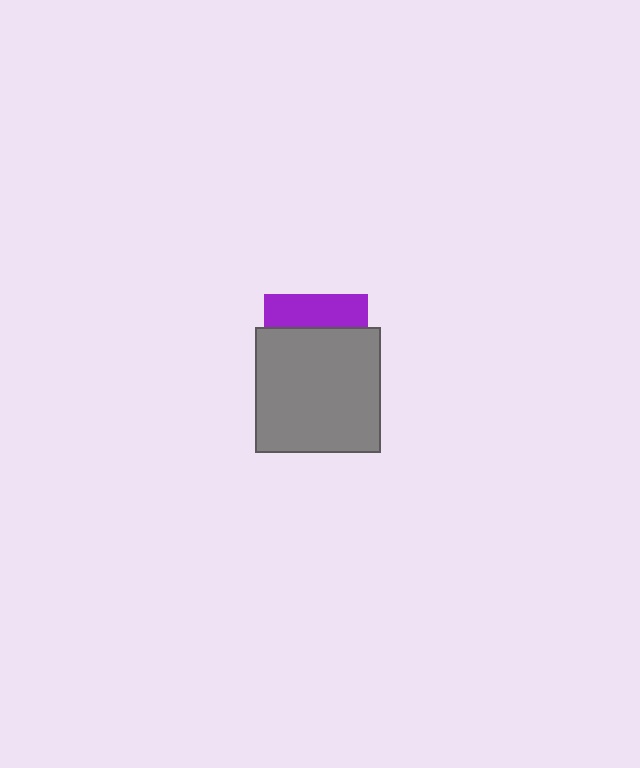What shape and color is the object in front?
The object in front is a gray square.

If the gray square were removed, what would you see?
You would see the complete purple square.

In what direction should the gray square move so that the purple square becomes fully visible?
The gray square should move down. That is the shortest direction to clear the overlap and leave the purple square fully visible.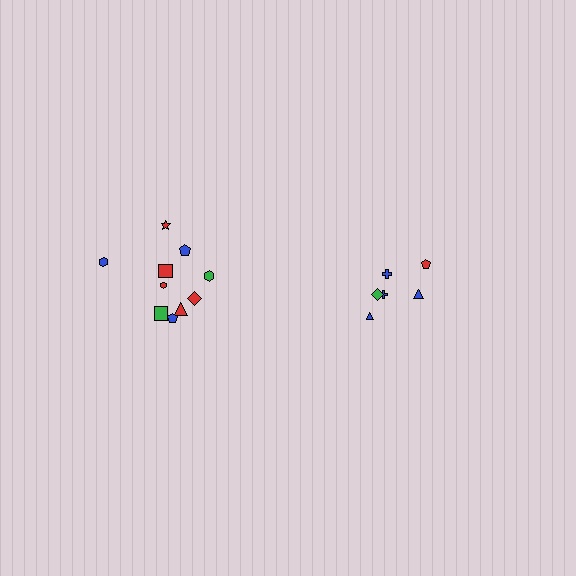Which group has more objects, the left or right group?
The left group.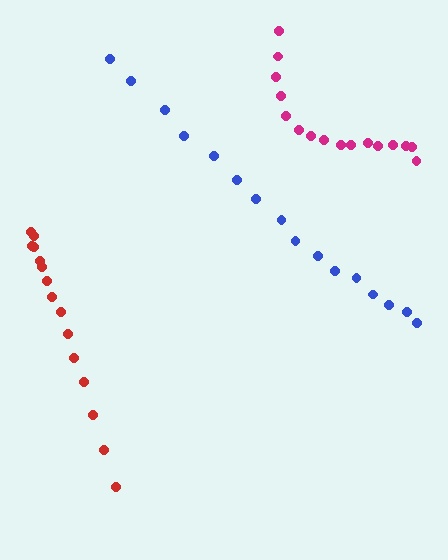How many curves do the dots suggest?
There are 3 distinct paths.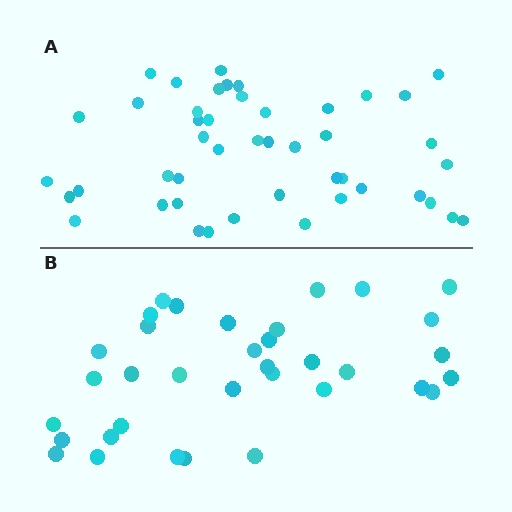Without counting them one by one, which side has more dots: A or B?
Region A (the top region) has more dots.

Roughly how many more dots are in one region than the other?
Region A has roughly 12 or so more dots than region B.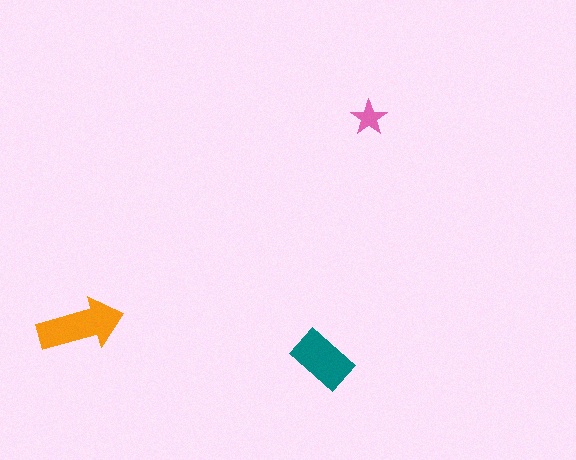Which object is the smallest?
The pink star.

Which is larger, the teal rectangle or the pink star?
The teal rectangle.